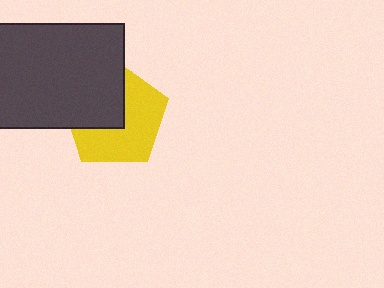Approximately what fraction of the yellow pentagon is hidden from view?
Roughly 43% of the yellow pentagon is hidden behind the dark gray rectangle.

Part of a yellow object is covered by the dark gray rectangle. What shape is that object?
It is a pentagon.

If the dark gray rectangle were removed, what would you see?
You would see the complete yellow pentagon.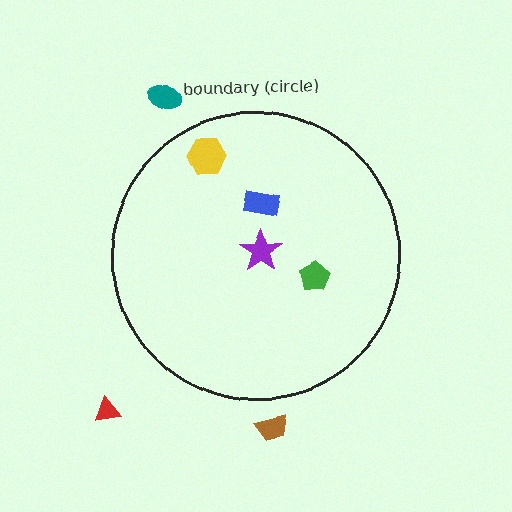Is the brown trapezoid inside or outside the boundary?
Outside.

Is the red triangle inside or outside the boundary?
Outside.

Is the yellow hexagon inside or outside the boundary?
Inside.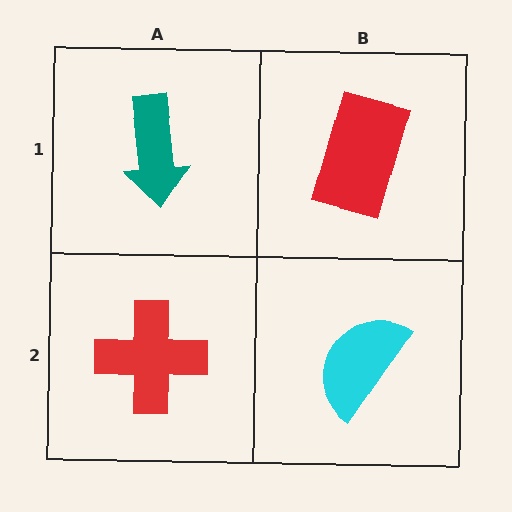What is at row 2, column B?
A cyan semicircle.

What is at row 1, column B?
A red rectangle.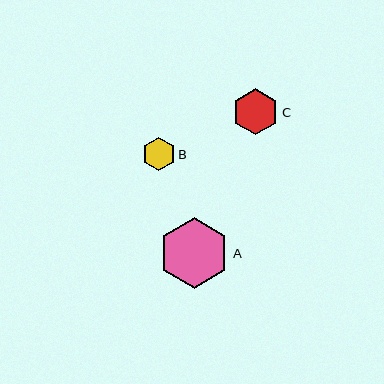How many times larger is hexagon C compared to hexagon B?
Hexagon C is approximately 1.4 times the size of hexagon B.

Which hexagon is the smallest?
Hexagon B is the smallest with a size of approximately 33 pixels.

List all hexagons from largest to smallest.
From largest to smallest: A, C, B.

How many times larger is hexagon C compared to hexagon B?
Hexagon C is approximately 1.4 times the size of hexagon B.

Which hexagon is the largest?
Hexagon A is the largest with a size of approximately 71 pixels.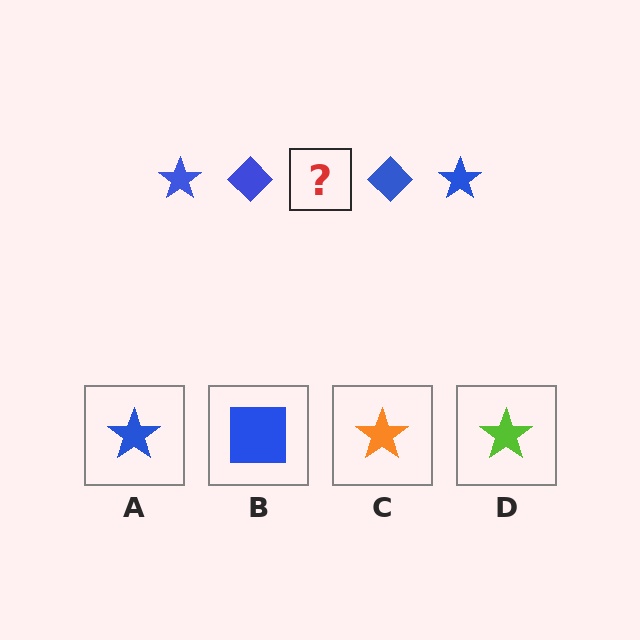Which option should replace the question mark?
Option A.